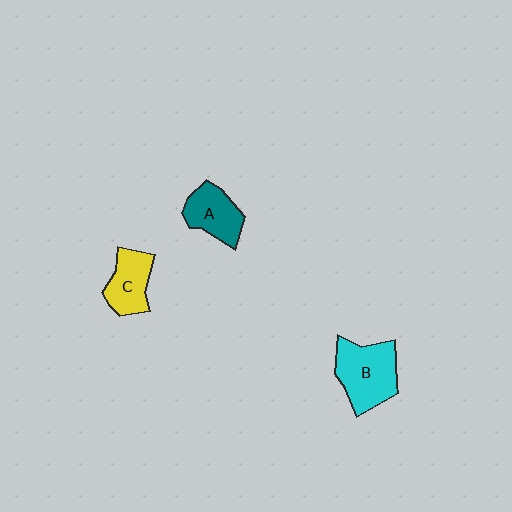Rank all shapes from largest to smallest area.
From largest to smallest: B (cyan), A (teal), C (yellow).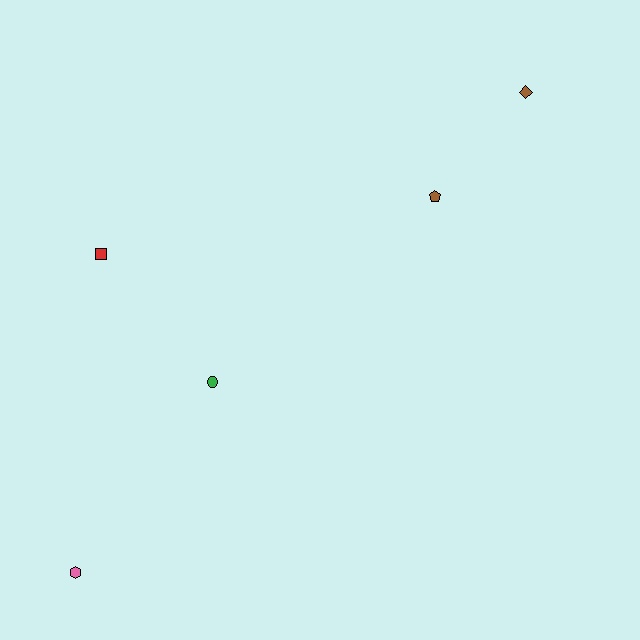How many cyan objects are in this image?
There are no cyan objects.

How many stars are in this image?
There are no stars.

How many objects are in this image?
There are 5 objects.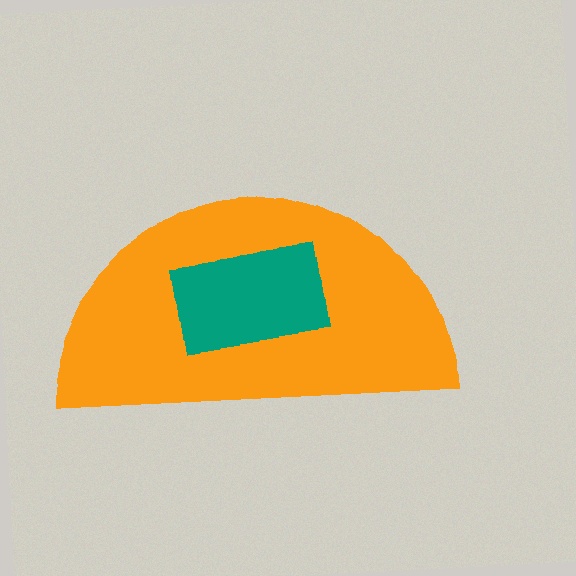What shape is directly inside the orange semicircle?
The teal rectangle.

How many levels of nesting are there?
2.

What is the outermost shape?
The orange semicircle.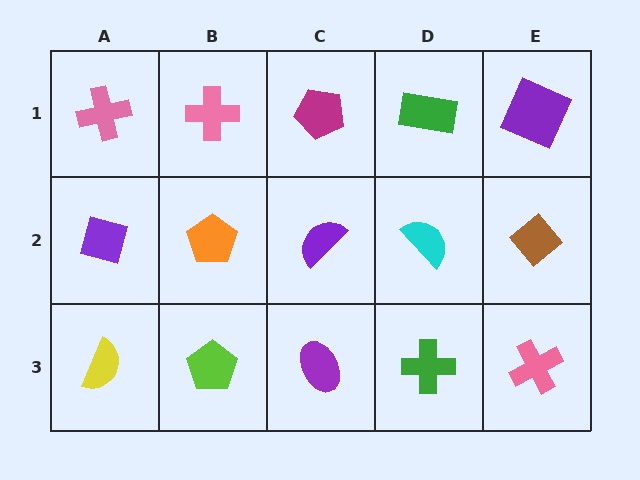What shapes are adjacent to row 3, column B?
An orange pentagon (row 2, column B), a yellow semicircle (row 3, column A), a purple ellipse (row 3, column C).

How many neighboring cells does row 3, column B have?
3.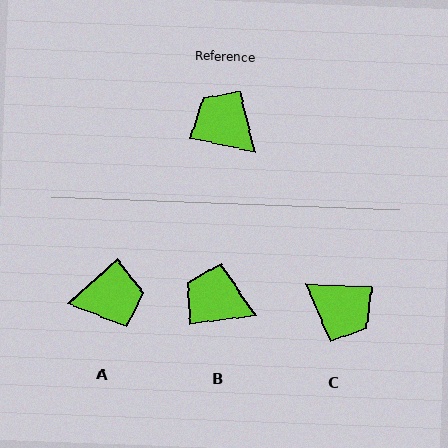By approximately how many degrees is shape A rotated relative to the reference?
Approximately 125 degrees clockwise.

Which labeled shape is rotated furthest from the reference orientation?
C, about 170 degrees away.